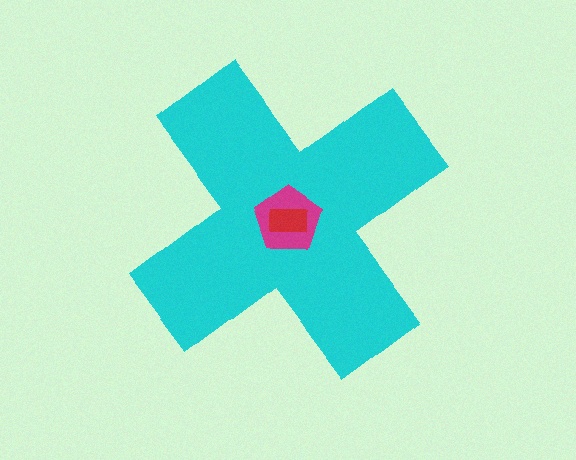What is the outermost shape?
The cyan cross.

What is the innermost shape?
The red rectangle.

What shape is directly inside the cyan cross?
The magenta pentagon.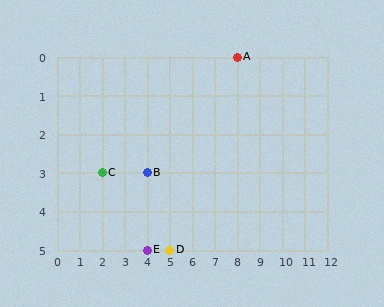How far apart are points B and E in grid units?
Points B and E are 2 rows apart.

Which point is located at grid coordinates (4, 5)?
Point E is at (4, 5).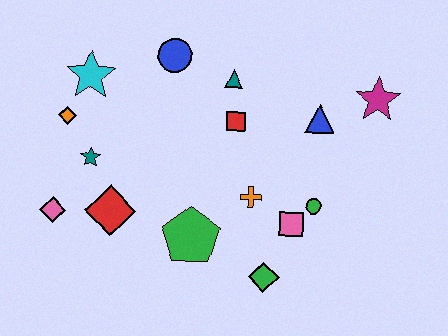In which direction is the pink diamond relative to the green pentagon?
The pink diamond is to the left of the green pentagon.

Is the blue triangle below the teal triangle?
Yes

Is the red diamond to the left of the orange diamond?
No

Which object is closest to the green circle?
The pink square is closest to the green circle.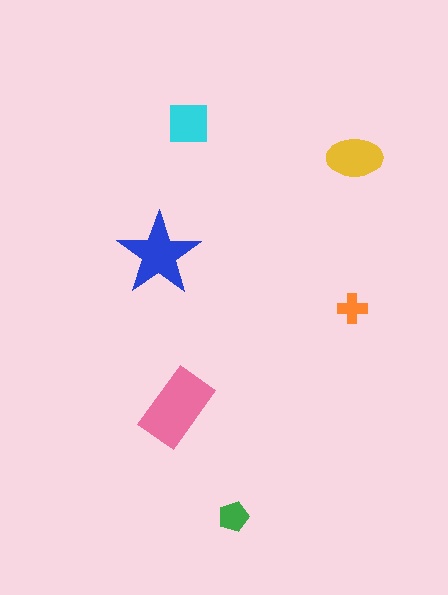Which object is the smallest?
The orange cross.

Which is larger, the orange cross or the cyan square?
The cyan square.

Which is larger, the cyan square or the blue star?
The blue star.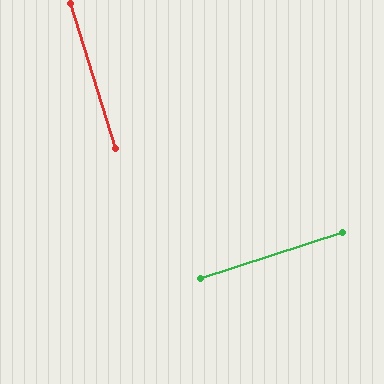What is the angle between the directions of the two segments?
Approximately 90 degrees.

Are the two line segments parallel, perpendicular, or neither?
Perpendicular — they meet at approximately 90°.